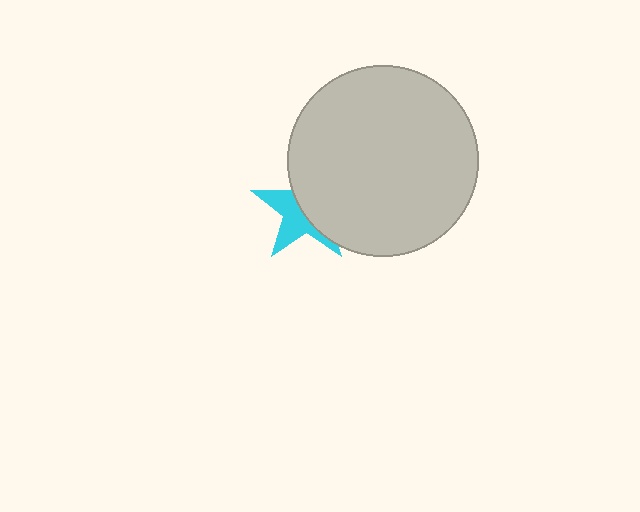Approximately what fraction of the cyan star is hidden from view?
Roughly 55% of the cyan star is hidden behind the light gray circle.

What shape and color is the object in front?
The object in front is a light gray circle.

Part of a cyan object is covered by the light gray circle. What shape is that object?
It is a star.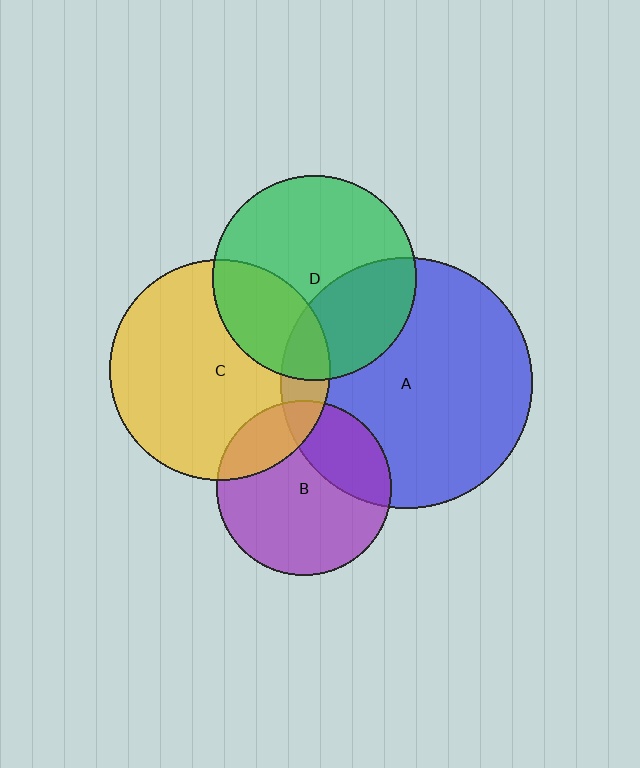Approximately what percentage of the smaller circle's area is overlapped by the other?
Approximately 20%.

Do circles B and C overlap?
Yes.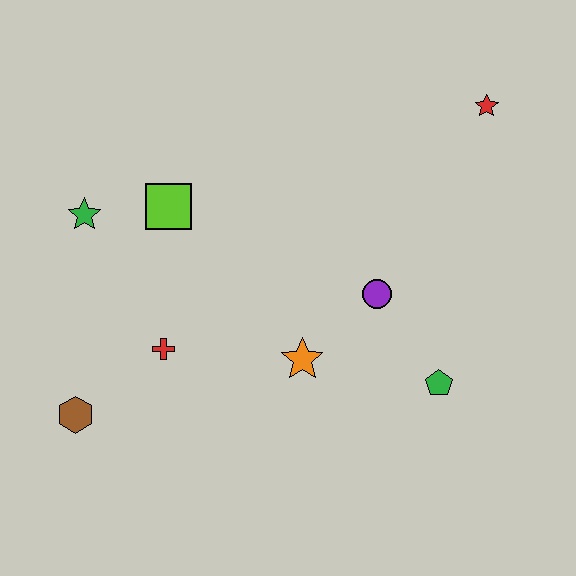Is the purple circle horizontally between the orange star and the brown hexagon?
No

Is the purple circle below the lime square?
Yes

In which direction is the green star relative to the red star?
The green star is to the left of the red star.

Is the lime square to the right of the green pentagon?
No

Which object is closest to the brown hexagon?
The red cross is closest to the brown hexagon.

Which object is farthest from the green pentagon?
The green star is farthest from the green pentagon.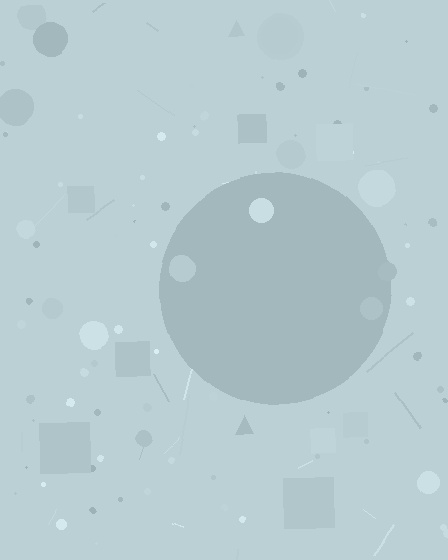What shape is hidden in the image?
A circle is hidden in the image.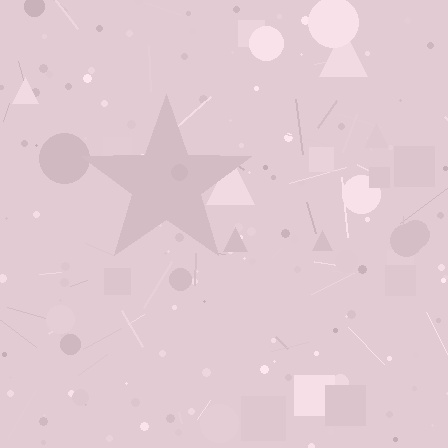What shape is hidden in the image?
A star is hidden in the image.